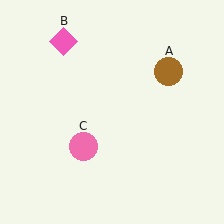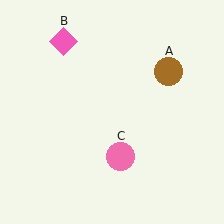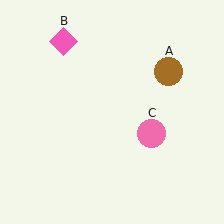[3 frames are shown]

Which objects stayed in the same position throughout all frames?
Brown circle (object A) and pink diamond (object B) remained stationary.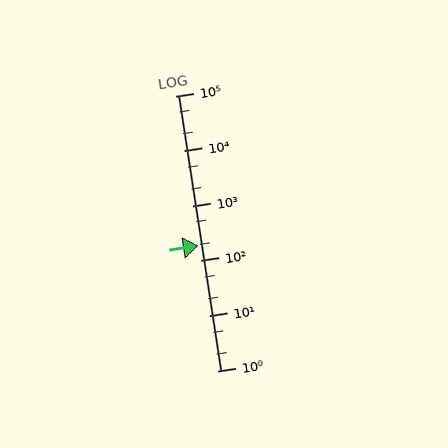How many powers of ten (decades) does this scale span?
The scale spans 5 decades, from 1 to 100000.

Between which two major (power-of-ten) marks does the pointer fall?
The pointer is between 100 and 1000.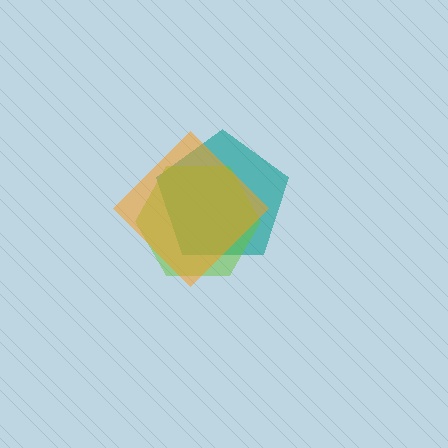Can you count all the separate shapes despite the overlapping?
Yes, there are 3 separate shapes.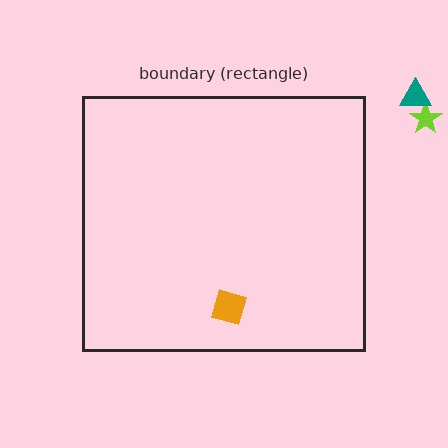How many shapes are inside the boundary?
1 inside, 2 outside.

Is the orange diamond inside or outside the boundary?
Inside.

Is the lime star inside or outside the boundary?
Outside.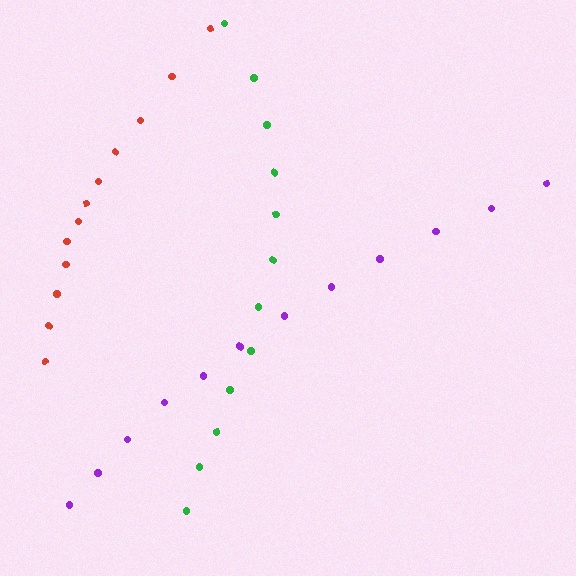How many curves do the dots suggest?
There are 3 distinct paths.